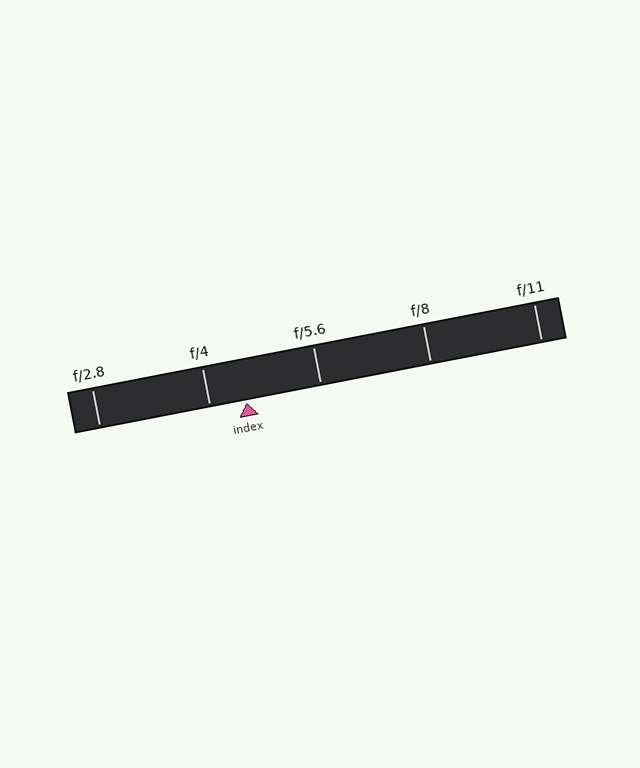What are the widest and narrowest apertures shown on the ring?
The widest aperture shown is f/2.8 and the narrowest is f/11.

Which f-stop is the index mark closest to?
The index mark is closest to f/4.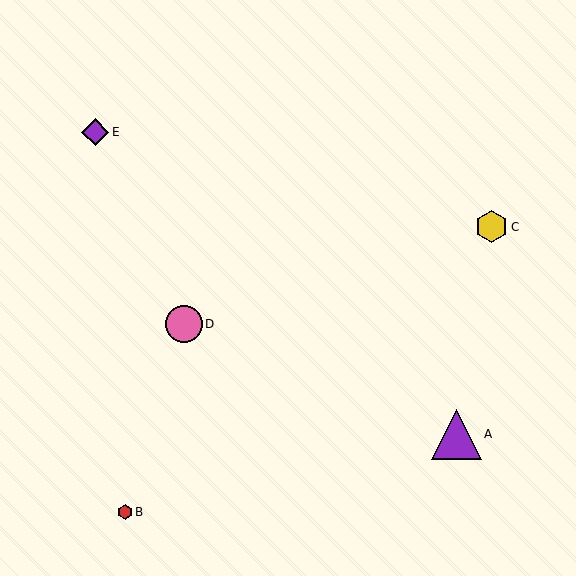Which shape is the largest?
The purple triangle (labeled A) is the largest.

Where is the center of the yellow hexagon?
The center of the yellow hexagon is at (492, 227).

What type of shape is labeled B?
Shape B is a red hexagon.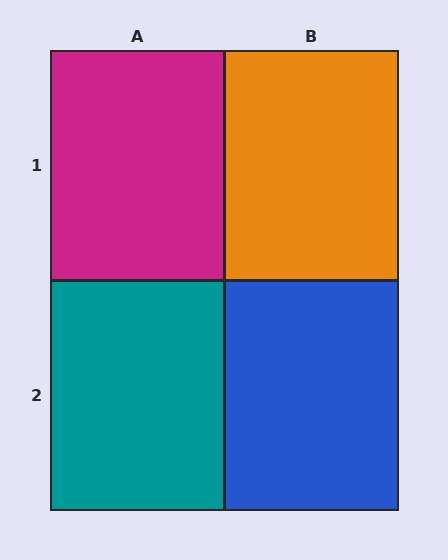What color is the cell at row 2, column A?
Teal.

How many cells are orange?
1 cell is orange.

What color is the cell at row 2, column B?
Blue.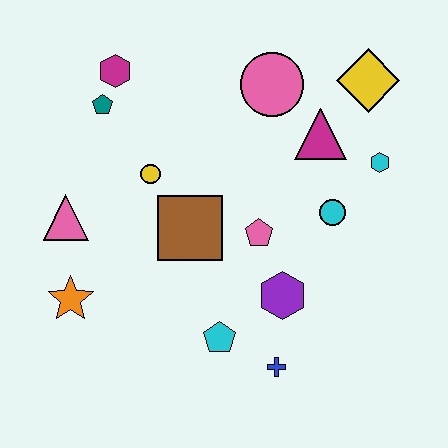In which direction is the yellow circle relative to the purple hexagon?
The yellow circle is to the left of the purple hexagon.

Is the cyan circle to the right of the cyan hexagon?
No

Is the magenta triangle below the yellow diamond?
Yes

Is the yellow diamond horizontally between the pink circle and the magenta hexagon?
No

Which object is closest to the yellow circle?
The brown square is closest to the yellow circle.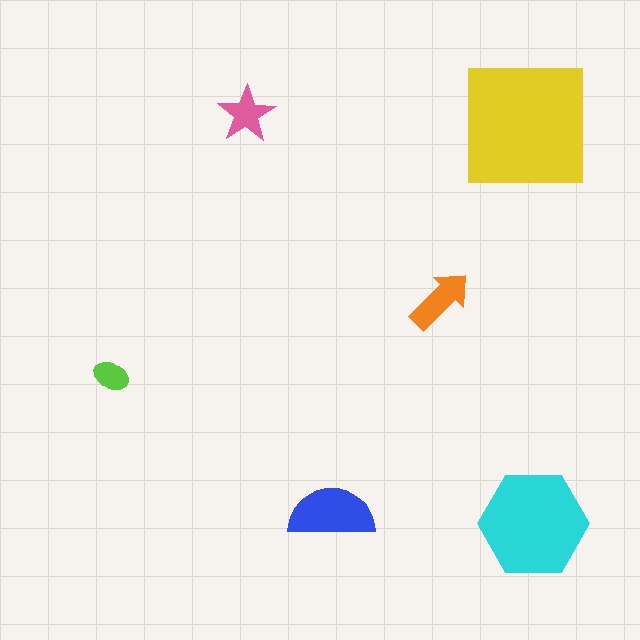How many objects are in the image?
There are 6 objects in the image.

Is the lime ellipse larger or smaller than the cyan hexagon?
Smaller.